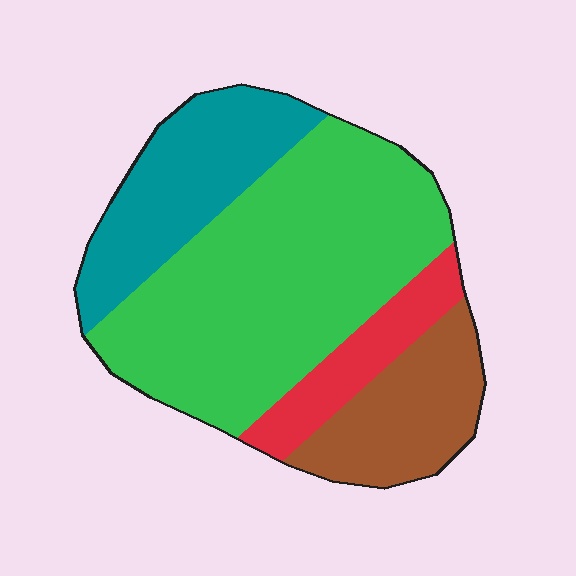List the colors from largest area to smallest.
From largest to smallest: green, teal, brown, red.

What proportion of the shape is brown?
Brown takes up between a sixth and a third of the shape.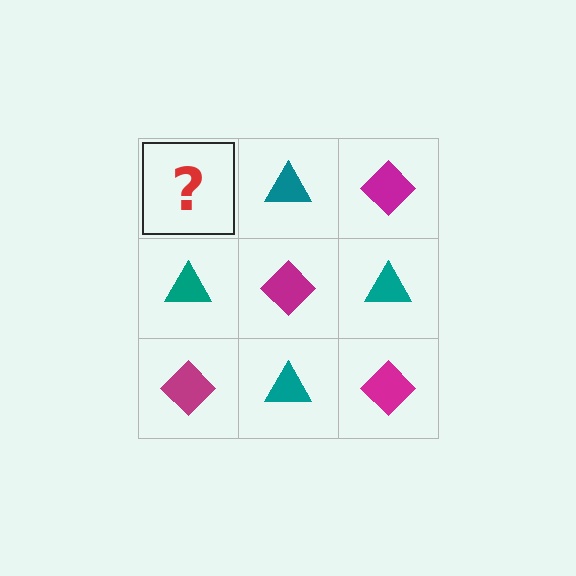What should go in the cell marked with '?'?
The missing cell should contain a magenta diamond.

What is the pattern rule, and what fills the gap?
The rule is that it alternates magenta diamond and teal triangle in a checkerboard pattern. The gap should be filled with a magenta diamond.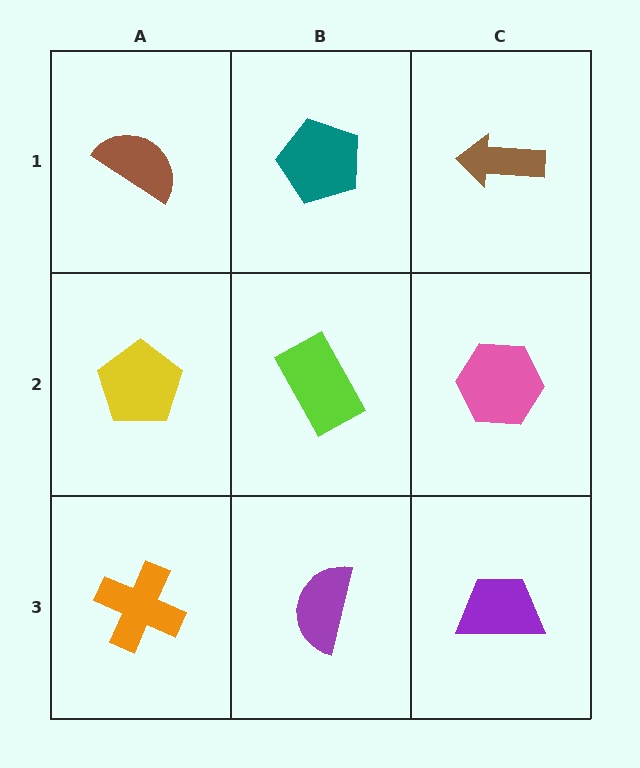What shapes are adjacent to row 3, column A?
A yellow pentagon (row 2, column A), a purple semicircle (row 3, column B).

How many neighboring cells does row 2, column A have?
3.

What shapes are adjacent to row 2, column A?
A brown semicircle (row 1, column A), an orange cross (row 3, column A), a lime rectangle (row 2, column B).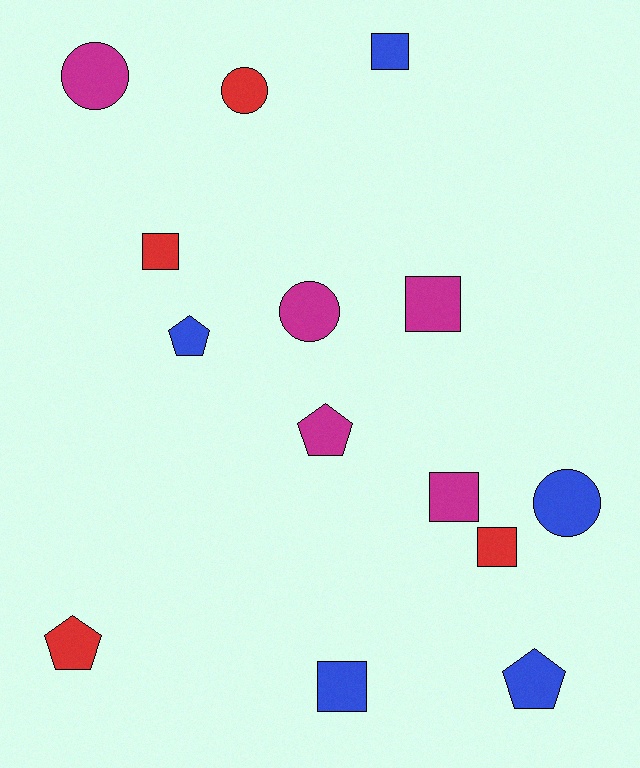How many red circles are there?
There is 1 red circle.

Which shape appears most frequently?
Square, with 6 objects.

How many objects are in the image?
There are 14 objects.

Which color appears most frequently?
Blue, with 5 objects.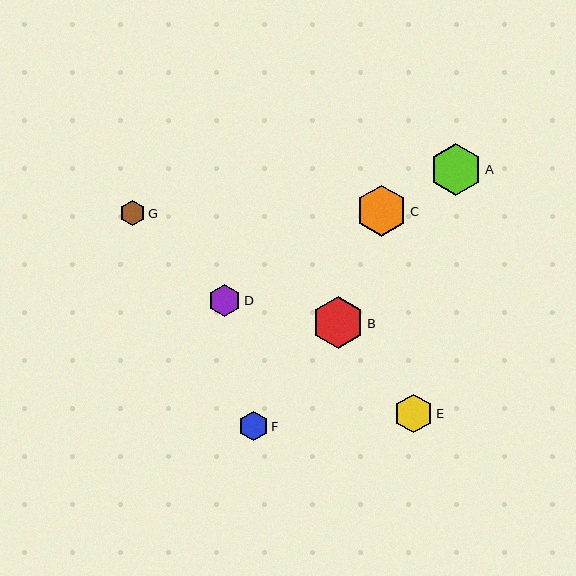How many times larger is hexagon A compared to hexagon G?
Hexagon A is approximately 2.1 times the size of hexagon G.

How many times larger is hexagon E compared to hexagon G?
Hexagon E is approximately 1.5 times the size of hexagon G.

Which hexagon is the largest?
Hexagon B is the largest with a size of approximately 52 pixels.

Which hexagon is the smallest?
Hexagon G is the smallest with a size of approximately 25 pixels.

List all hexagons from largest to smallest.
From largest to smallest: B, A, C, E, D, F, G.